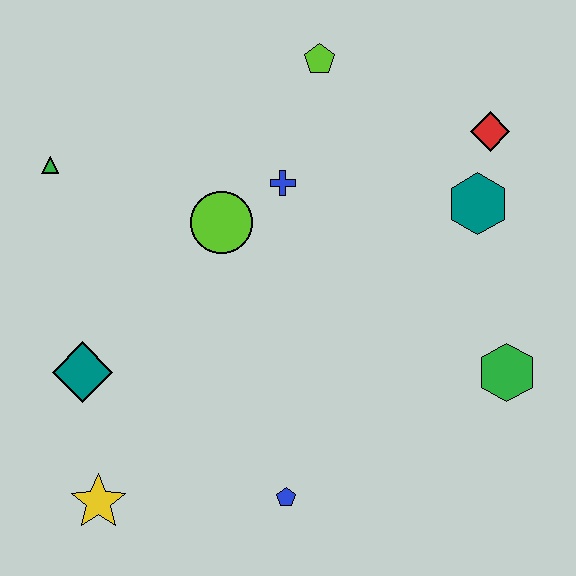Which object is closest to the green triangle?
The lime circle is closest to the green triangle.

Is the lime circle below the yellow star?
No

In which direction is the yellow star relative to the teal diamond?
The yellow star is below the teal diamond.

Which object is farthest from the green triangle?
The green hexagon is farthest from the green triangle.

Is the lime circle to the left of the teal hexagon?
Yes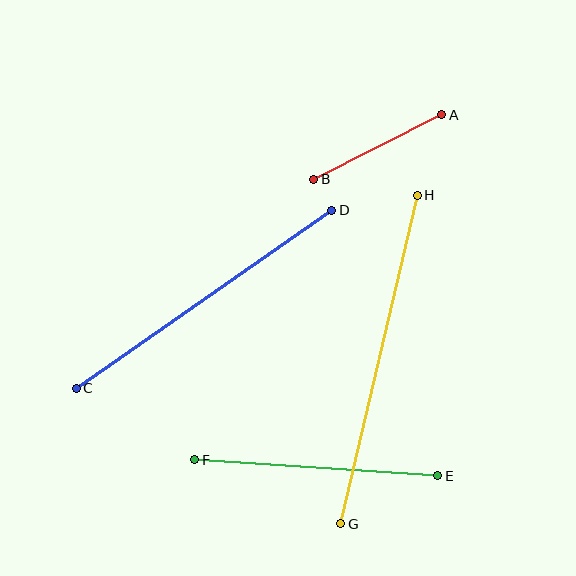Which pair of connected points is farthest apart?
Points G and H are farthest apart.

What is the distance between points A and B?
The distance is approximately 143 pixels.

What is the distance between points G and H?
The distance is approximately 338 pixels.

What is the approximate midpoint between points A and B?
The midpoint is at approximately (378, 147) pixels.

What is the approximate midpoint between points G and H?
The midpoint is at approximately (379, 359) pixels.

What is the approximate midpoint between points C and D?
The midpoint is at approximately (204, 299) pixels.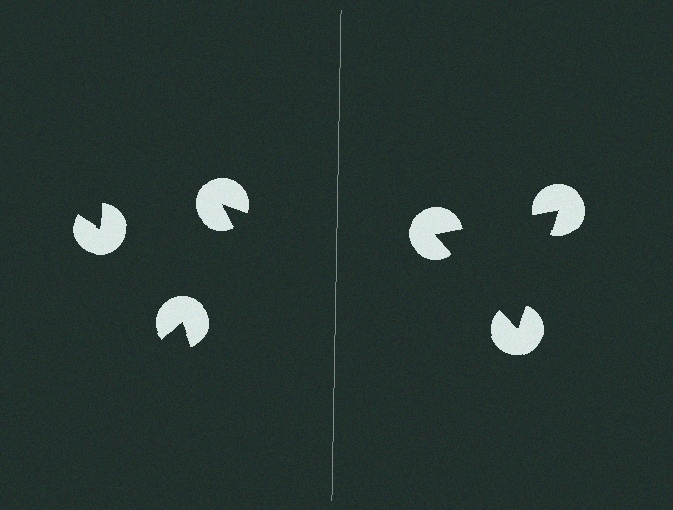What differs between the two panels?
The pac-man discs are positioned identically on both sides; only the wedge orientations differ. On the right they align to a triangle; on the left they are misaligned.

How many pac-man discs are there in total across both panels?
6 — 3 on each side.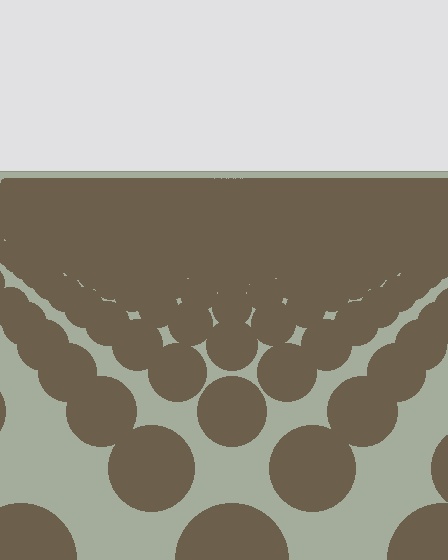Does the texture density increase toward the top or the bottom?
Density increases toward the top.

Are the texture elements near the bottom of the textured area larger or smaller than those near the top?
Larger. Near the bottom, elements are closer to the viewer and appear at a bigger on-screen size.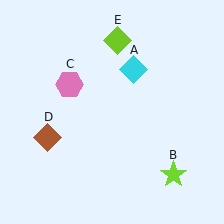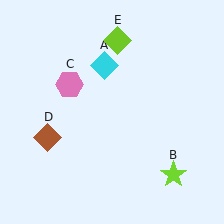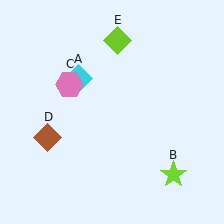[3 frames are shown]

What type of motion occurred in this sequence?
The cyan diamond (object A) rotated counterclockwise around the center of the scene.